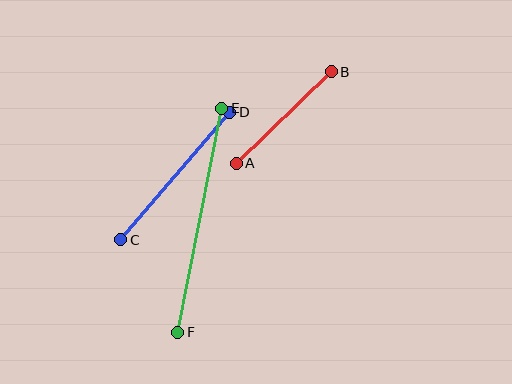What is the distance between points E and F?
The distance is approximately 228 pixels.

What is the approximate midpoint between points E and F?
The midpoint is at approximately (200, 220) pixels.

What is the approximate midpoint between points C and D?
The midpoint is at approximately (175, 176) pixels.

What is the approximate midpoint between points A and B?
The midpoint is at approximately (284, 118) pixels.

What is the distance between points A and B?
The distance is approximately 132 pixels.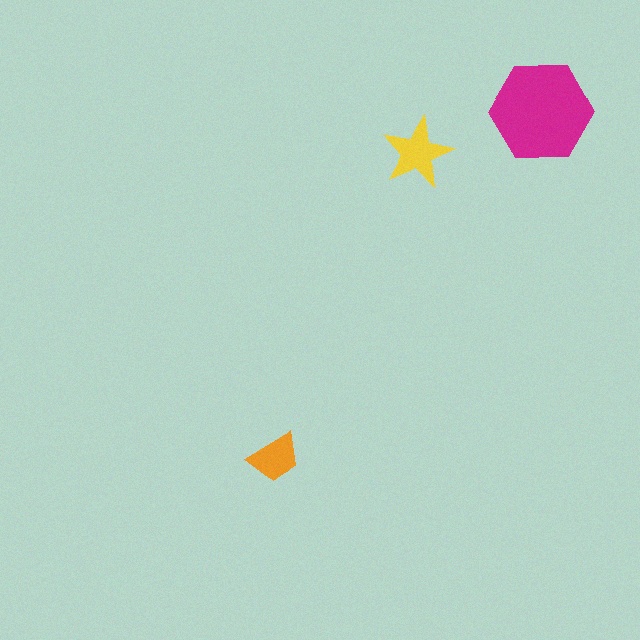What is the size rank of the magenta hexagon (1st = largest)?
1st.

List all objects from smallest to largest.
The orange trapezoid, the yellow star, the magenta hexagon.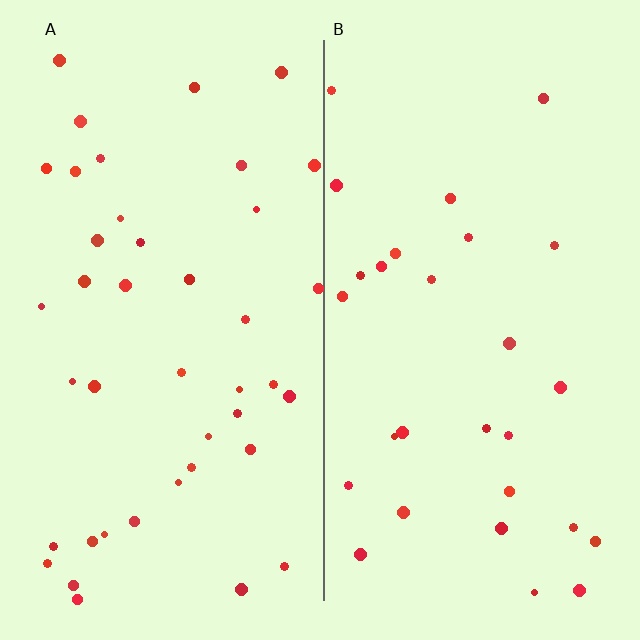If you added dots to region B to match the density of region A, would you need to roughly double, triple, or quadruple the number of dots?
Approximately double.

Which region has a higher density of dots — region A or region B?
A (the left).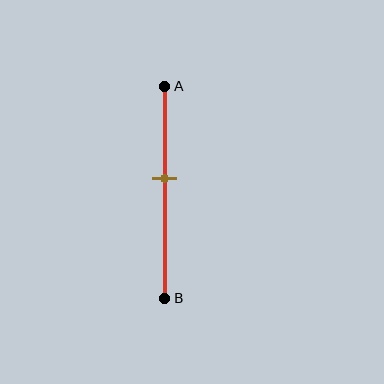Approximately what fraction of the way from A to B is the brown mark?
The brown mark is approximately 45% of the way from A to B.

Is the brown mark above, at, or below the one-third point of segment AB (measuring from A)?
The brown mark is below the one-third point of segment AB.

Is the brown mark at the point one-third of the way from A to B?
No, the mark is at about 45% from A, not at the 33% one-third point.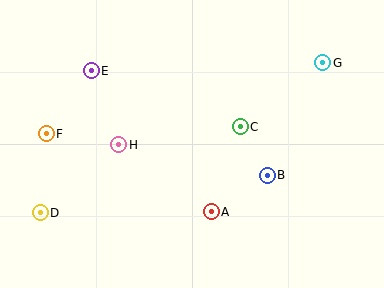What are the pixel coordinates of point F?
Point F is at (46, 134).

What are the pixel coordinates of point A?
Point A is at (211, 212).